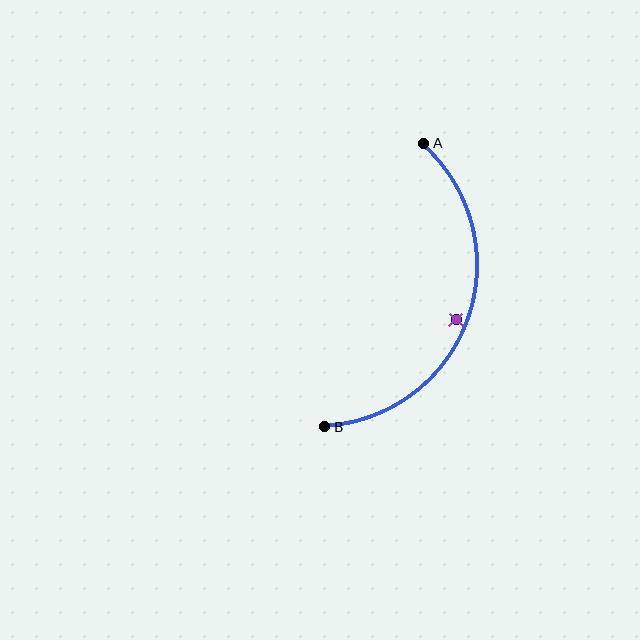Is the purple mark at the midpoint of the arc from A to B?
No — the purple mark does not lie on the arc at all. It sits slightly inside the curve.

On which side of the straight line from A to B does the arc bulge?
The arc bulges to the right of the straight line connecting A and B.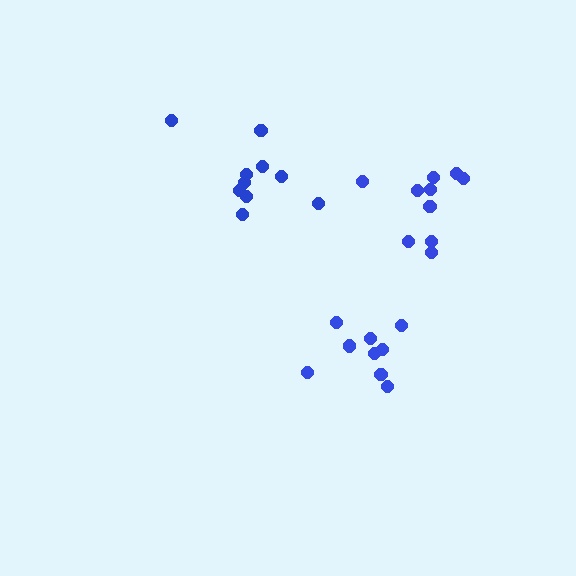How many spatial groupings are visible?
There are 3 spatial groupings.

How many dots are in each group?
Group 1: 9 dots, Group 2: 10 dots, Group 3: 10 dots (29 total).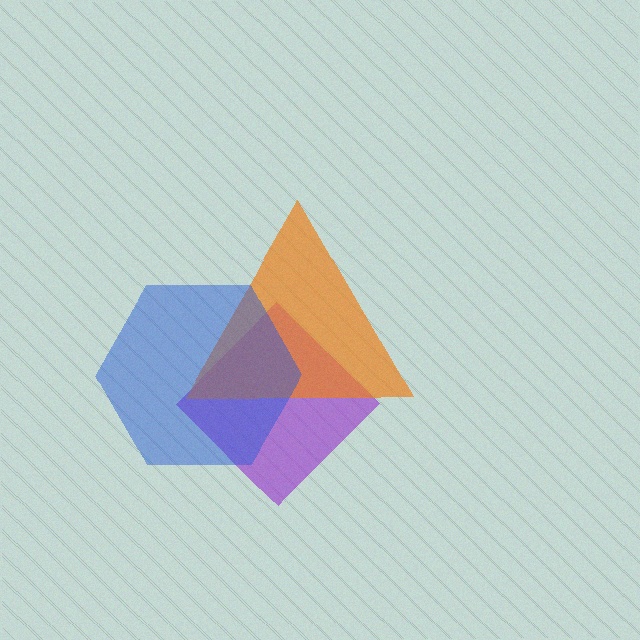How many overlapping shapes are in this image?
There are 3 overlapping shapes in the image.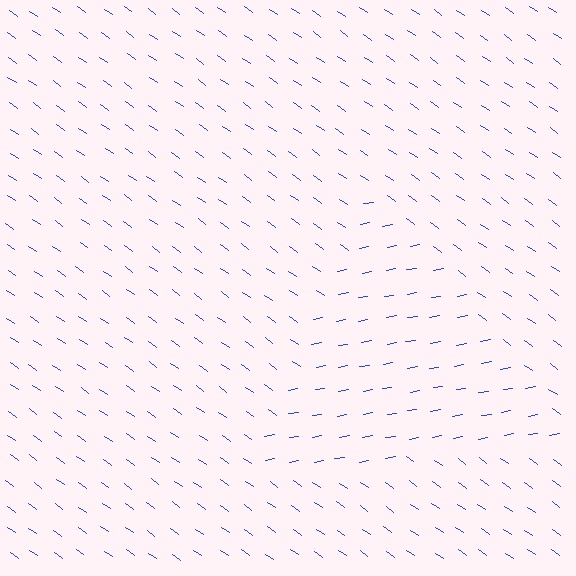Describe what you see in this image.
The image is filled with small blue line segments. A triangle region in the image has lines oriented differently from the surrounding lines, creating a visible texture boundary.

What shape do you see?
I see a triangle.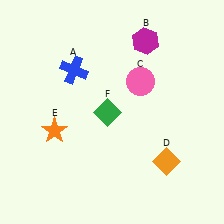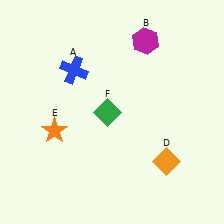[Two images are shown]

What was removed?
The pink circle (C) was removed in Image 2.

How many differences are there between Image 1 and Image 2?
There is 1 difference between the two images.